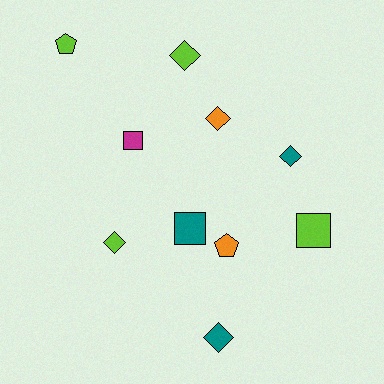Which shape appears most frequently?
Diamond, with 5 objects.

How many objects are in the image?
There are 10 objects.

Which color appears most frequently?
Lime, with 4 objects.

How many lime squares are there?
There is 1 lime square.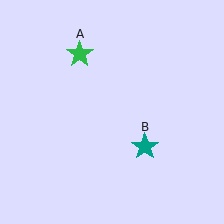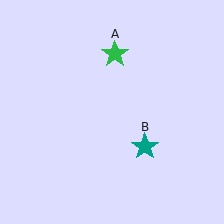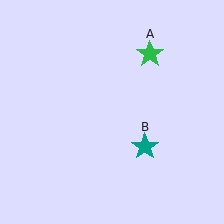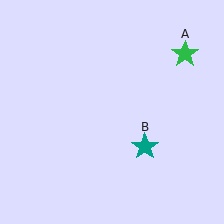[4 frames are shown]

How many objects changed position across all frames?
1 object changed position: green star (object A).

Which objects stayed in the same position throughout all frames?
Teal star (object B) remained stationary.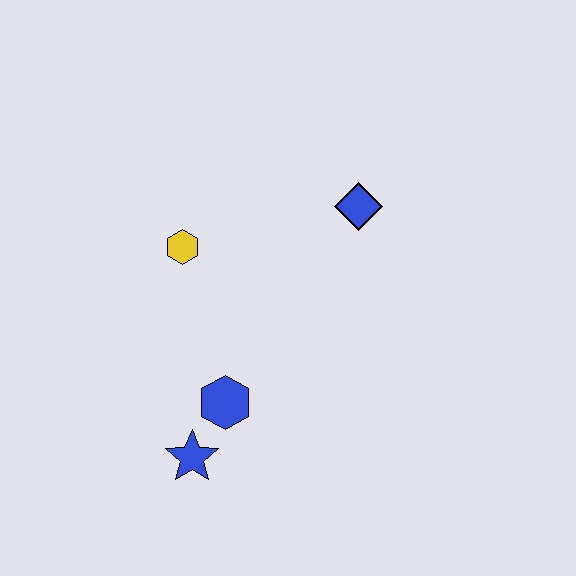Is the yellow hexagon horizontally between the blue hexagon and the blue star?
No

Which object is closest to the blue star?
The blue hexagon is closest to the blue star.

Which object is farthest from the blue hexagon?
The blue diamond is farthest from the blue hexagon.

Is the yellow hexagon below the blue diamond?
Yes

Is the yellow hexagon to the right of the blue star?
No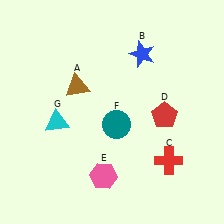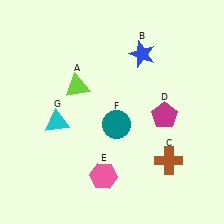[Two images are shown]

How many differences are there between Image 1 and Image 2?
There are 3 differences between the two images.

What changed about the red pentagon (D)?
In Image 1, D is red. In Image 2, it changed to magenta.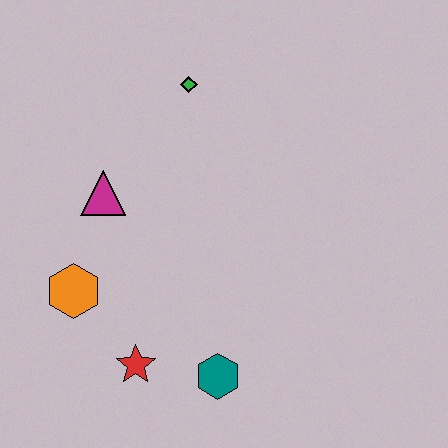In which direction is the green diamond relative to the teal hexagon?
The green diamond is above the teal hexagon.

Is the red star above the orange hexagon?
No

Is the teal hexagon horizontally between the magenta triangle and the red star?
No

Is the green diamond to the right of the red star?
Yes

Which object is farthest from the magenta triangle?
The teal hexagon is farthest from the magenta triangle.